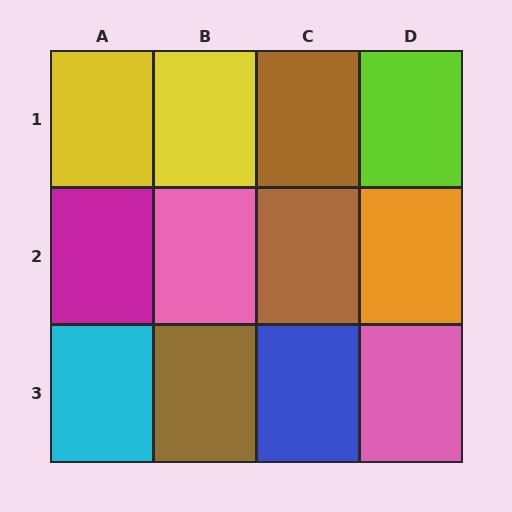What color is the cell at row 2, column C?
Brown.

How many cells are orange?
1 cell is orange.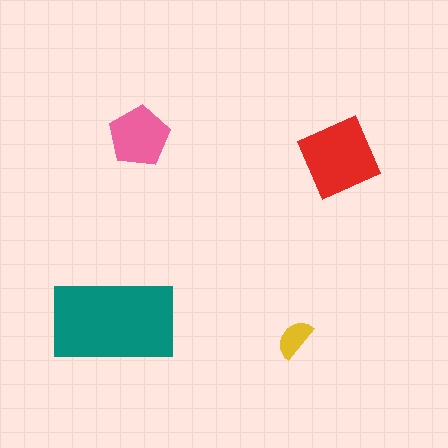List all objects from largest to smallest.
The teal rectangle, the red diamond, the pink pentagon, the yellow semicircle.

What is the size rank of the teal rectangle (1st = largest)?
1st.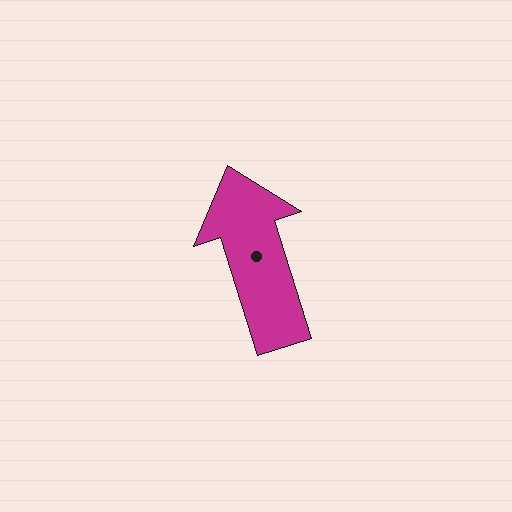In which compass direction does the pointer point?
North.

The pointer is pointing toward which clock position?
Roughly 11 o'clock.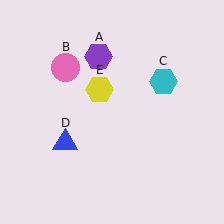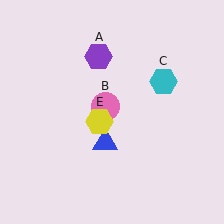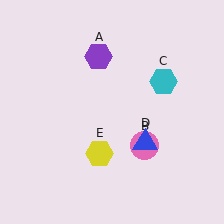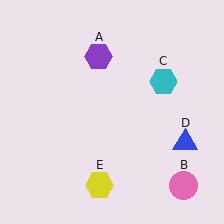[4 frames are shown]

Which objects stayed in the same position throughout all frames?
Purple hexagon (object A) and cyan hexagon (object C) remained stationary.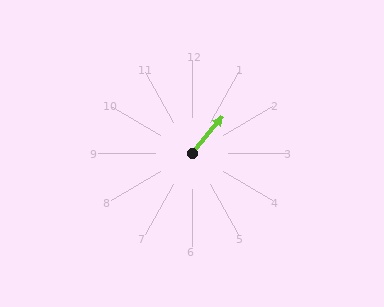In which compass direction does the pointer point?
Northeast.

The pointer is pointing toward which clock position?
Roughly 1 o'clock.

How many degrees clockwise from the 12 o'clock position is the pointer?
Approximately 39 degrees.